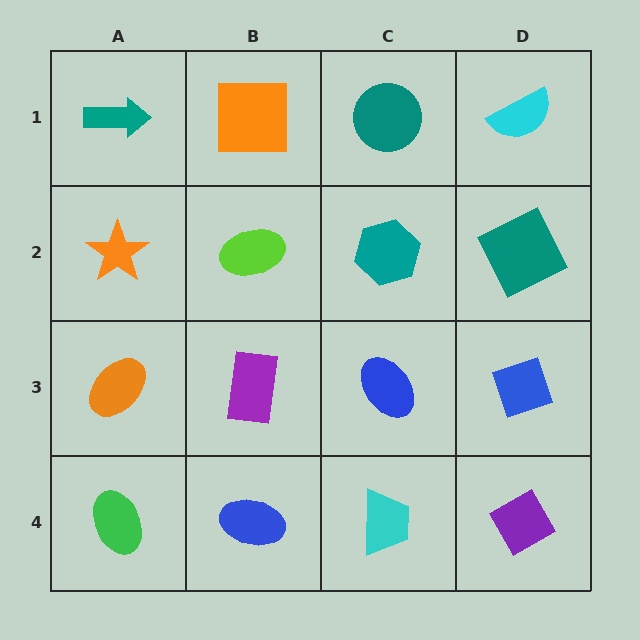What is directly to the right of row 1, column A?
An orange square.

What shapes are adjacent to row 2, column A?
A teal arrow (row 1, column A), an orange ellipse (row 3, column A), a lime ellipse (row 2, column B).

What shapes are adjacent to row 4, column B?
A purple rectangle (row 3, column B), a green ellipse (row 4, column A), a cyan trapezoid (row 4, column C).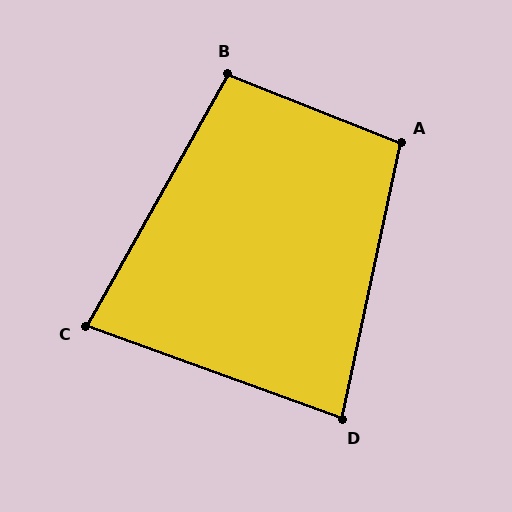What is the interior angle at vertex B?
Approximately 98 degrees (obtuse).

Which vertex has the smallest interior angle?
C, at approximately 81 degrees.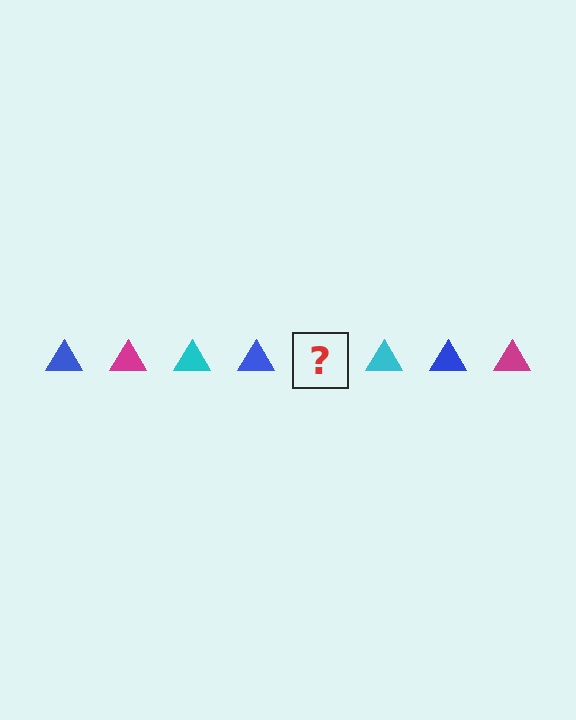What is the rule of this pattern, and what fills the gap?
The rule is that the pattern cycles through blue, magenta, cyan triangles. The gap should be filled with a magenta triangle.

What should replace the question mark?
The question mark should be replaced with a magenta triangle.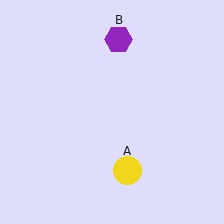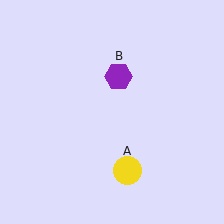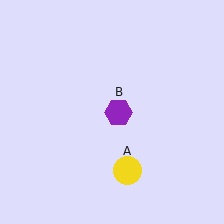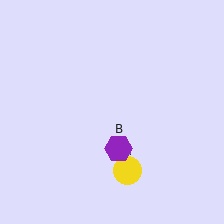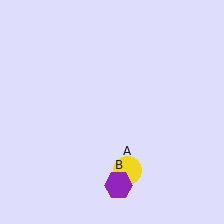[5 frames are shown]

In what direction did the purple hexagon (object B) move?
The purple hexagon (object B) moved down.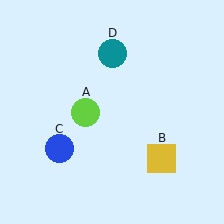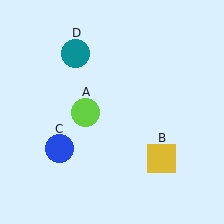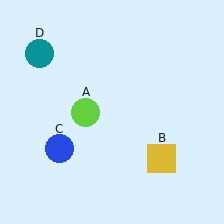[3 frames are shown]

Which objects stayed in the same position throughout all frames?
Lime circle (object A) and yellow square (object B) and blue circle (object C) remained stationary.